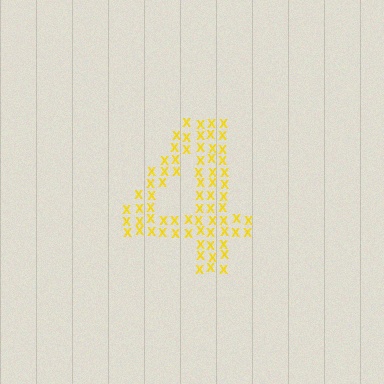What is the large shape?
The large shape is the digit 4.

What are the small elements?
The small elements are letter X's.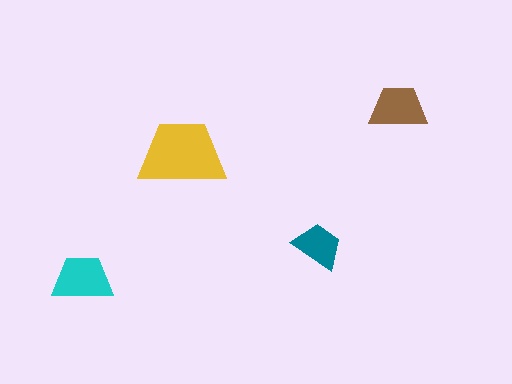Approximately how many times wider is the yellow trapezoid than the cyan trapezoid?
About 1.5 times wider.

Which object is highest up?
The brown trapezoid is topmost.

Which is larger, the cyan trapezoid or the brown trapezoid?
The cyan one.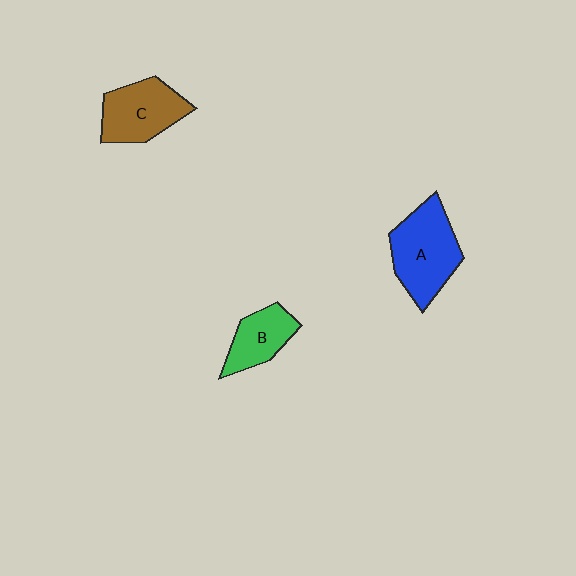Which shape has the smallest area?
Shape B (green).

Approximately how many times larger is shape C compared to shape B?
Approximately 1.4 times.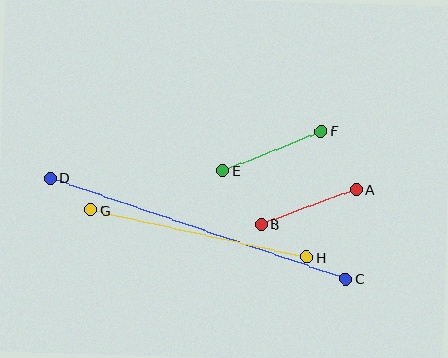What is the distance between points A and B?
The distance is approximately 101 pixels.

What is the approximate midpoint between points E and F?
The midpoint is at approximately (272, 151) pixels.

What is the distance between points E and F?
The distance is approximately 106 pixels.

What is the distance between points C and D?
The distance is approximately 313 pixels.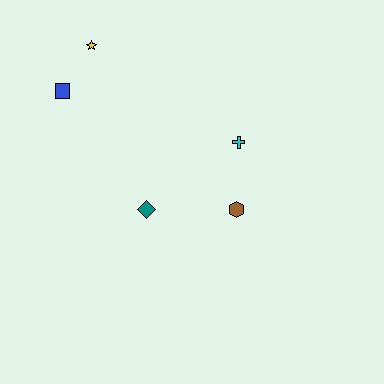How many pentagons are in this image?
There are no pentagons.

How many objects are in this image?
There are 5 objects.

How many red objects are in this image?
There are no red objects.